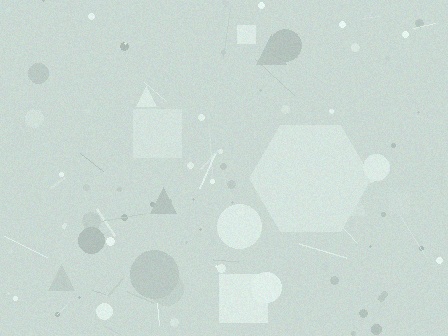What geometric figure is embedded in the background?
A hexagon is embedded in the background.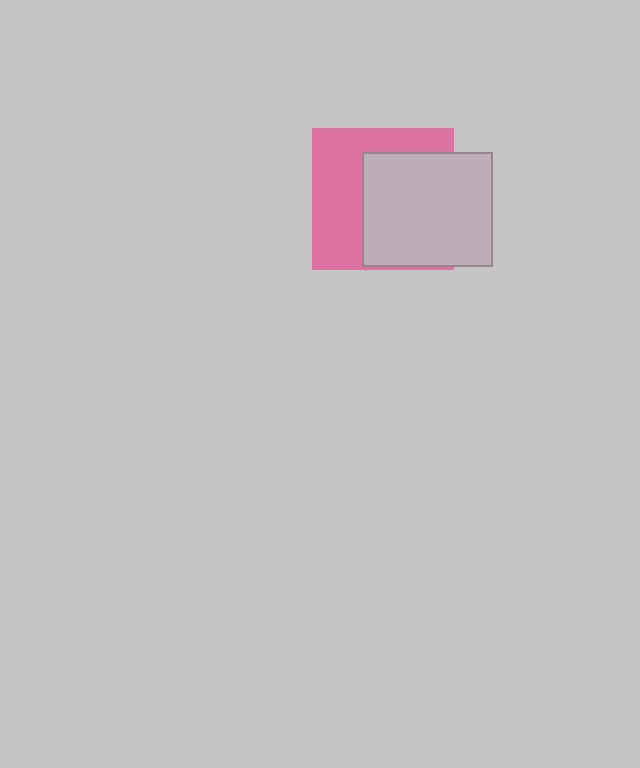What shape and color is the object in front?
The object in front is a light gray rectangle.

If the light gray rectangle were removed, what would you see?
You would see the complete pink square.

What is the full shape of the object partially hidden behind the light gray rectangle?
The partially hidden object is a pink square.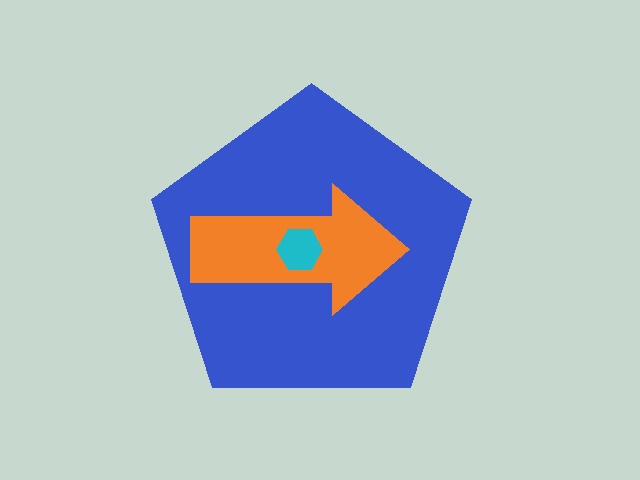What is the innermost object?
The cyan hexagon.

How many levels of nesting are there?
3.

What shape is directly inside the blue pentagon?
The orange arrow.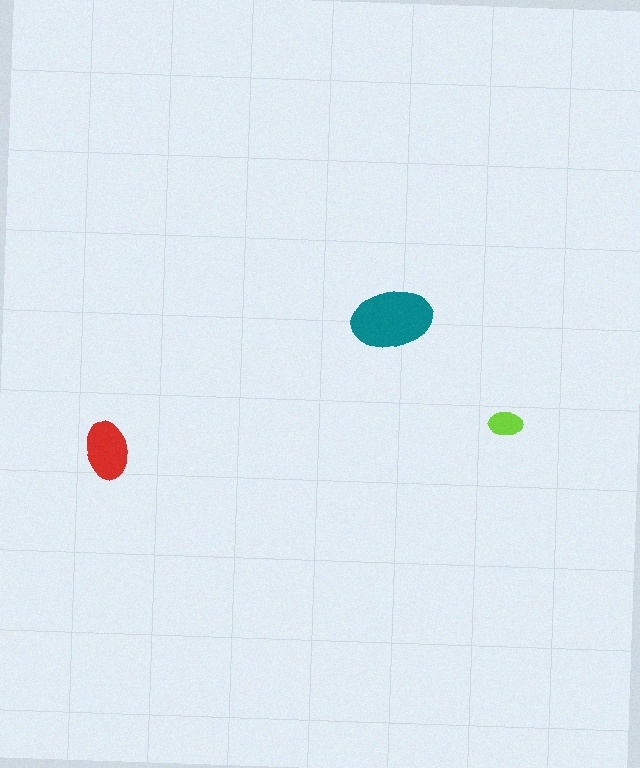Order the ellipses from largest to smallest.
the teal one, the red one, the lime one.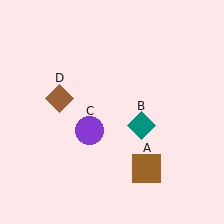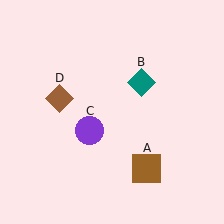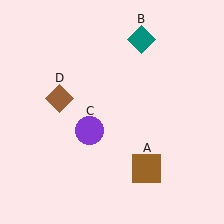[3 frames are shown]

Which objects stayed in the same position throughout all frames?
Brown square (object A) and purple circle (object C) and brown diamond (object D) remained stationary.